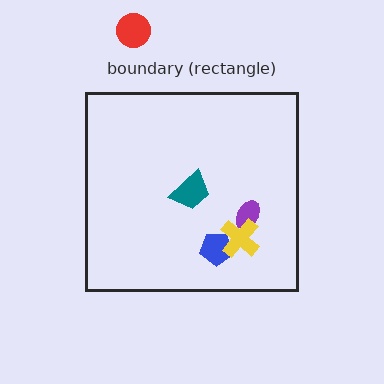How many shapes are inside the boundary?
4 inside, 1 outside.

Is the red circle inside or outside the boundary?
Outside.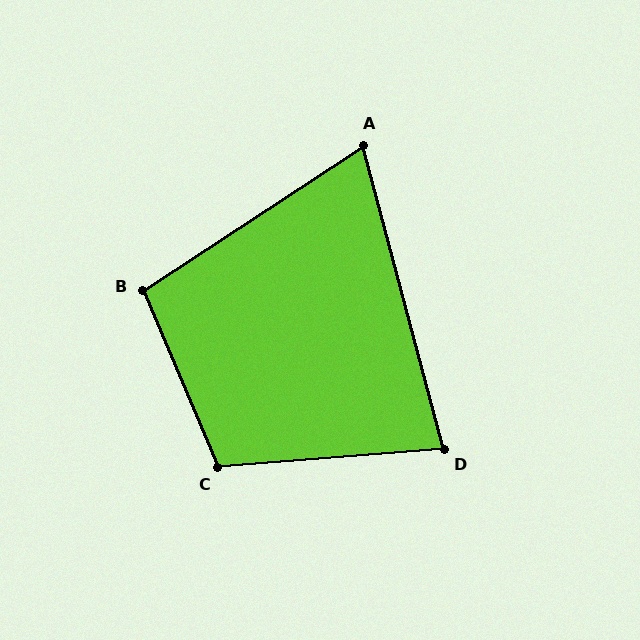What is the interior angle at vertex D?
Approximately 80 degrees (acute).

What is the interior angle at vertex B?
Approximately 100 degrees (obtuse).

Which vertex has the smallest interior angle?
A, at approximately 72 degrees.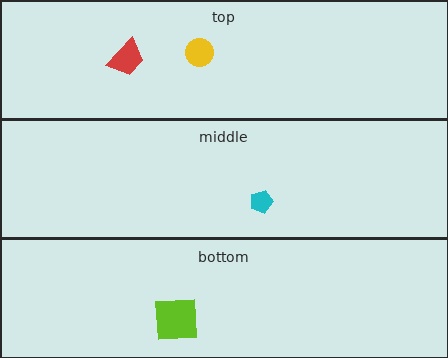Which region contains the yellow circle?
The top region.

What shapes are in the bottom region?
The lime square.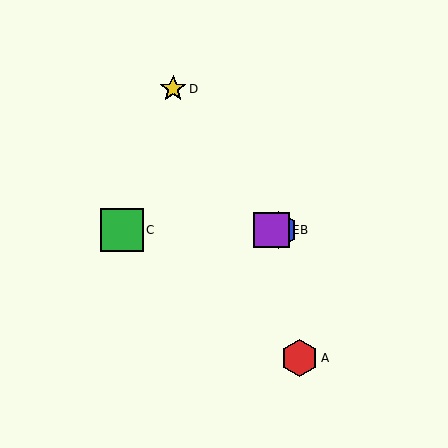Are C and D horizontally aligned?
No, C is at y≈230 and D is at y≈89.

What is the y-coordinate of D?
Object D is at y≈89.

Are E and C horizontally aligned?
Yes, both are at y≈230.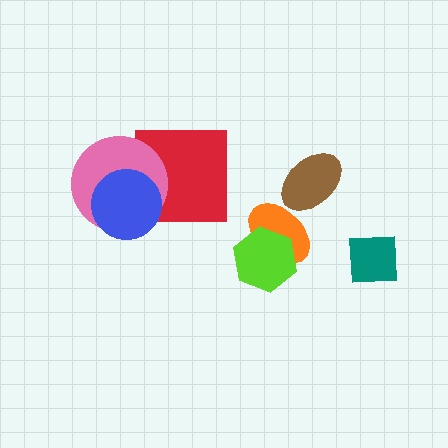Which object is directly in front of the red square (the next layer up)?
The pink circle is directly in front of the red square.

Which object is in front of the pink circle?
The blue circle is in front of the pink circle.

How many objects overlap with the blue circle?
2 objects overlap with the blue circle.